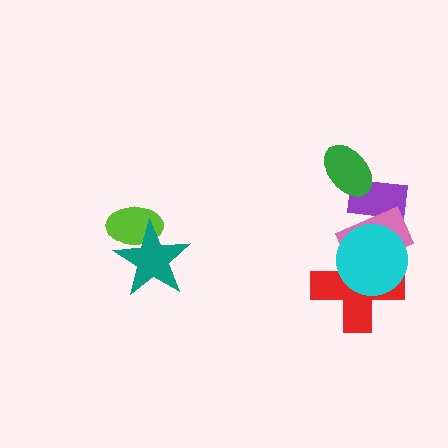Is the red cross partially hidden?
Yes, it is partially covered by another shape.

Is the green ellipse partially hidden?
No, no other shape covers it.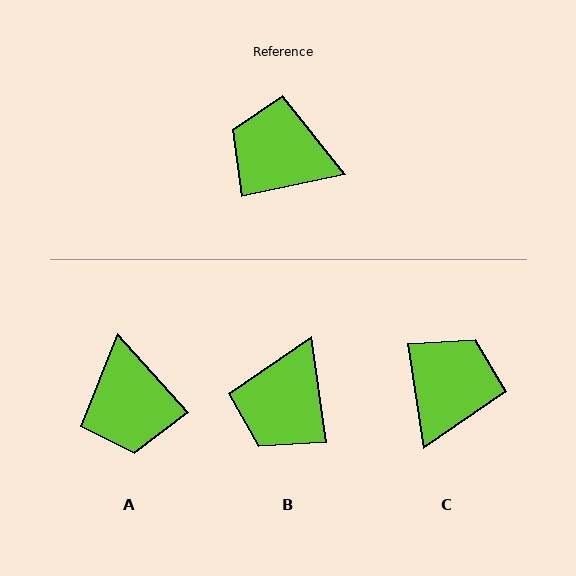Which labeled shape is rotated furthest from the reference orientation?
A, about 119 degrees away.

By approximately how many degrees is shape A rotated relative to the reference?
Approximately 119 degrees counter-clockwise.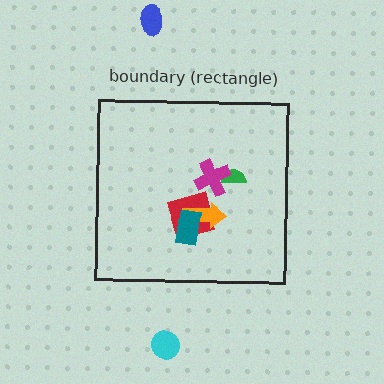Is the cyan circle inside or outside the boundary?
Outside.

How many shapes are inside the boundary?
5 inside, 2 outside.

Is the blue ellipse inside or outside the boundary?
Outside.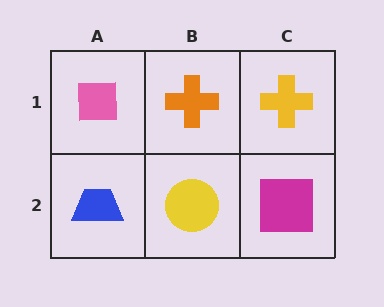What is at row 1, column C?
A yellow cross.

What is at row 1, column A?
A pink square.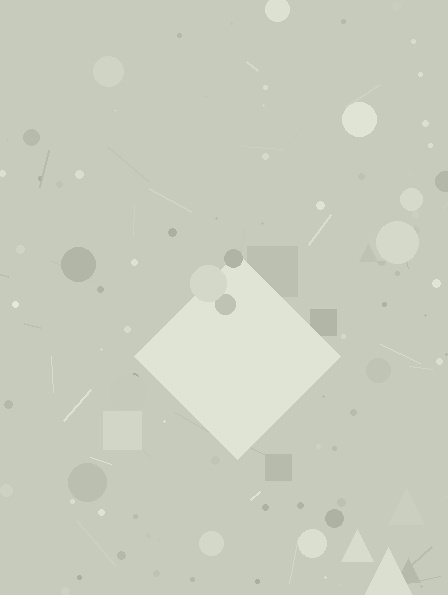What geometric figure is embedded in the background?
A diamond is embedded in the background.